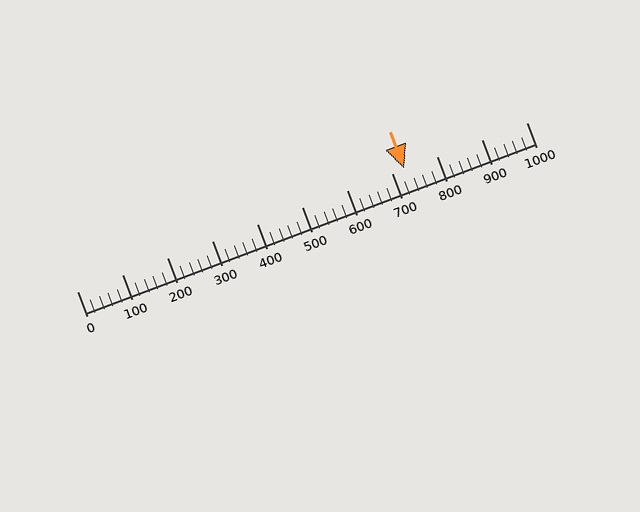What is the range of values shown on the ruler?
The ruler shows values from 0 to 1000.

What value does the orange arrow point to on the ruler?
The orange arrow points to approximately 727.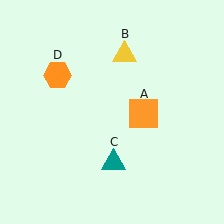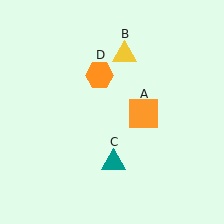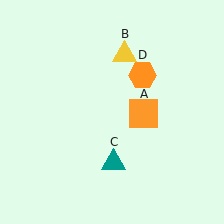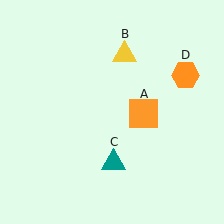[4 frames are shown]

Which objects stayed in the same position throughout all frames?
Orange square (object A) and yellow triangle (object B) and teal triangle (object C) remained stationary.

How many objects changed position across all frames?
1 object changed position: orange hexagon (object D).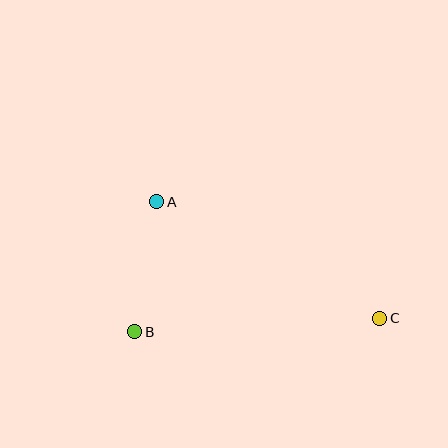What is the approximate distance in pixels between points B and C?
The distance between B and C is approximately 245 pixels.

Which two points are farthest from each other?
Points A and C are farthest from each other.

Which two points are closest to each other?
Points A and B are closest to each other.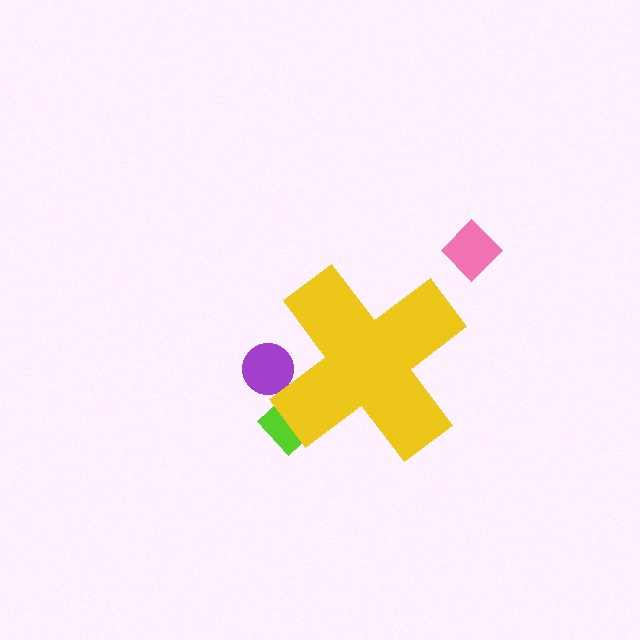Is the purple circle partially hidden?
Yes, the purple circle is partially hidden behind the yellow cross.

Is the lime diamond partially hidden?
Yes, the lime diamond is partially hidden behind the yellow cross.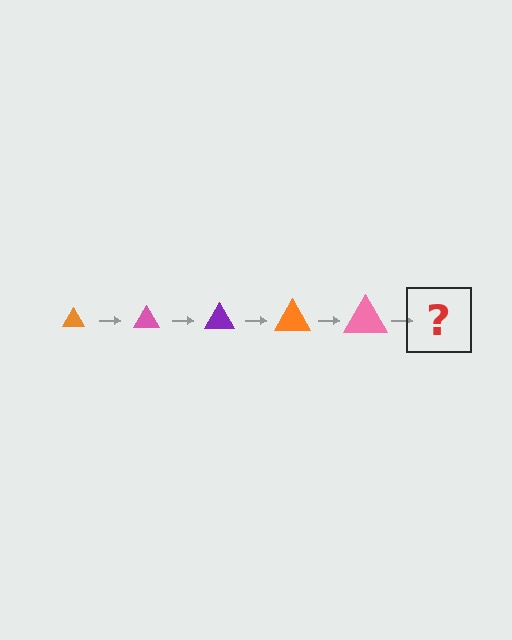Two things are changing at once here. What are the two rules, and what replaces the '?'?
The two rules are that the triangle grows larger each step and the color cycles through orange, pink, and purple. The '?' should be a purple triangle, larger than the previous one.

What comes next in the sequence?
The next element should be a purple triangle, larger than the previous one.